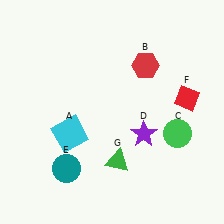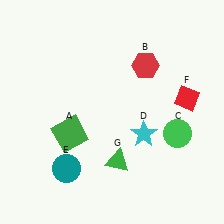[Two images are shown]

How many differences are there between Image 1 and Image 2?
There are 2 differences between the two images.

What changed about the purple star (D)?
In Image 1, D is purple. In Image 2, it changed to cyan.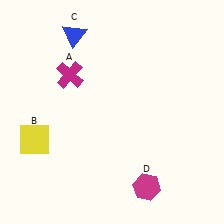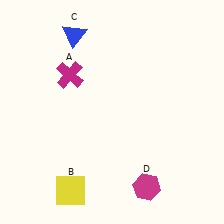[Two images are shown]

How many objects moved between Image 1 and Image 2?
1 object moved between the two images.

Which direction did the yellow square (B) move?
The yellow square (B) moved down.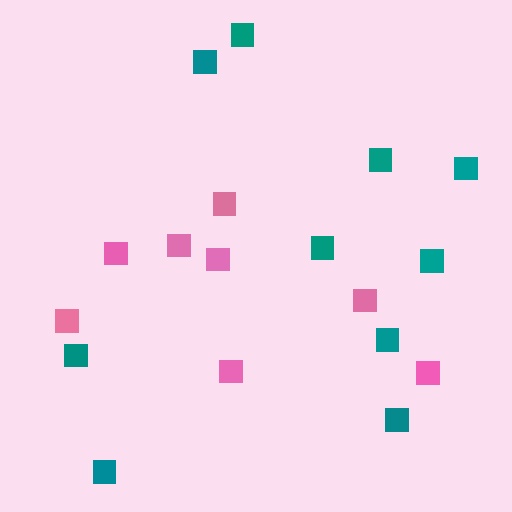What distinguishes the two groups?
There are 2 groups: one group of pink squares (8) and one group of teal squares (10).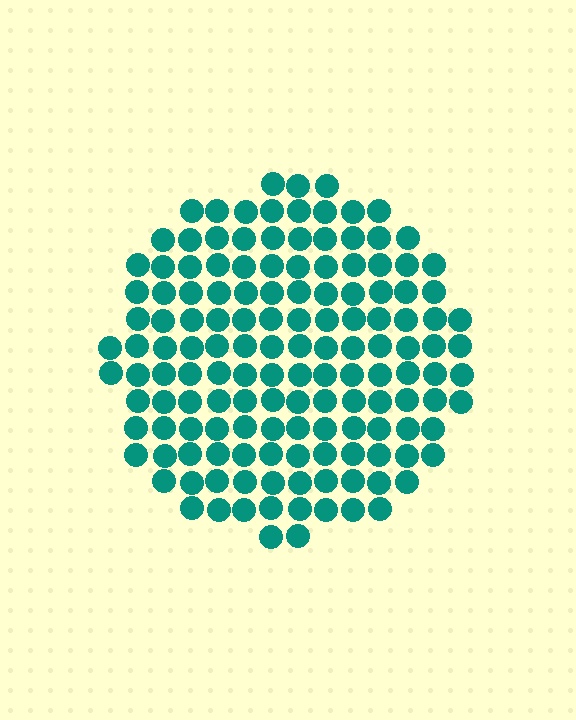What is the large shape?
The large shape is a circle.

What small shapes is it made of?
It is made of small circles.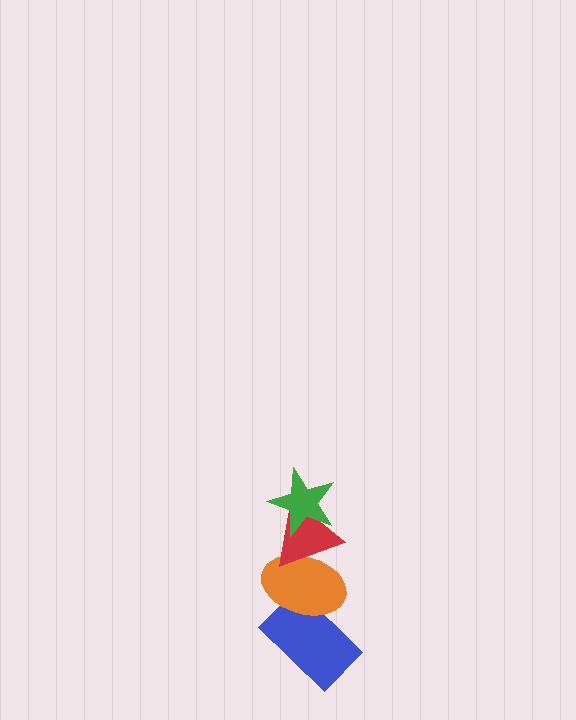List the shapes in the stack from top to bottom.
From top to bottom: the green star, the red triangle, the orange ellipse, the blue rectangle.